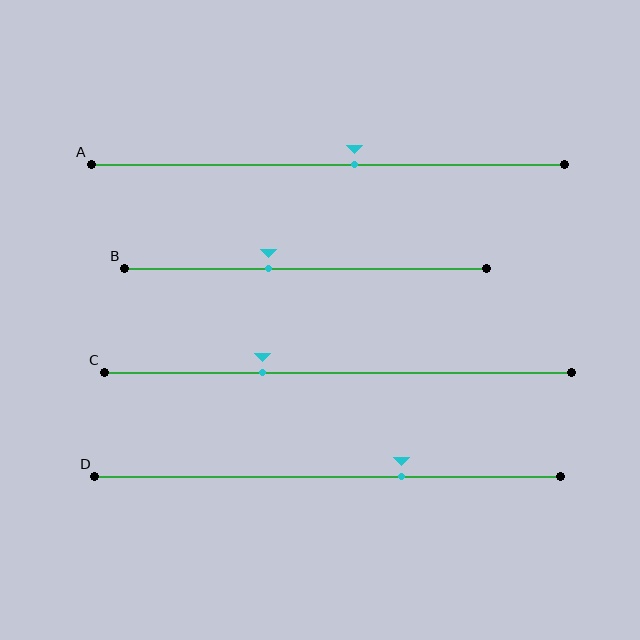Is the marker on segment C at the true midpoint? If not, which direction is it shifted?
No, the marker on segment C is shifted to the left by about 16% of the segment length.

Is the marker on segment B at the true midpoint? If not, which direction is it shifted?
No, the marker on segment B is shifted to the left by about 10% of the segment length.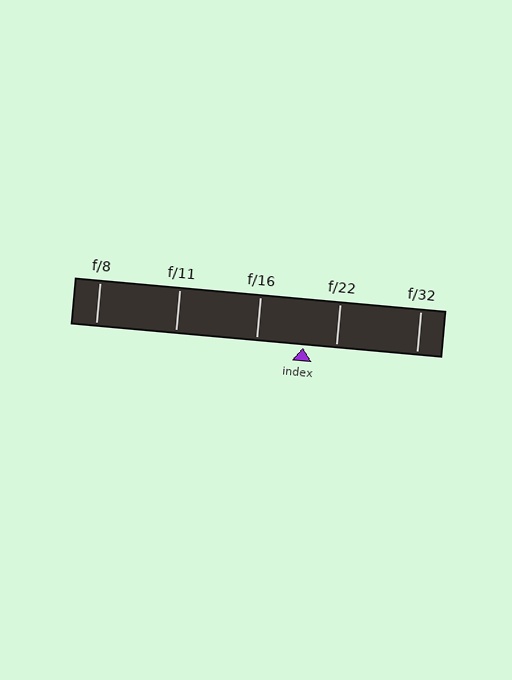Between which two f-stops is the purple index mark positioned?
The index mark is between f/16 and f/22.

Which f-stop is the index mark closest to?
The index mark is closest to f/22.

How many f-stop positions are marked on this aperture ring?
There are 5 f-stop positions marked.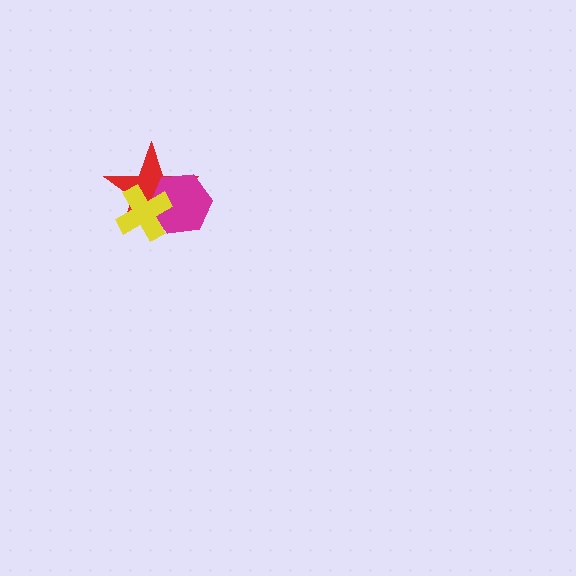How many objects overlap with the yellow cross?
2 objects overlap with the yellow cross.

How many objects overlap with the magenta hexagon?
2 objects overlap with the magenta hexagon.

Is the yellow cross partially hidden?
No, no other shape covers it.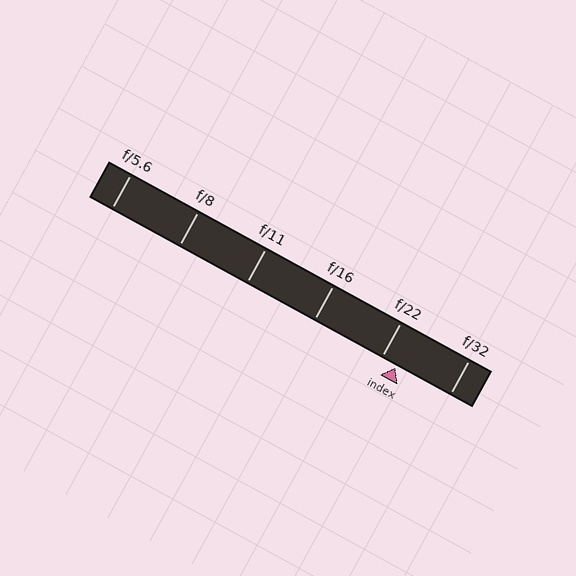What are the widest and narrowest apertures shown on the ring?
The widest aperture shown is f/5.6 and the narrowest is f/32.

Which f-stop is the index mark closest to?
The index mark is closest to f/22.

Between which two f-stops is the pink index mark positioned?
The index mark is between f/22 and f/32.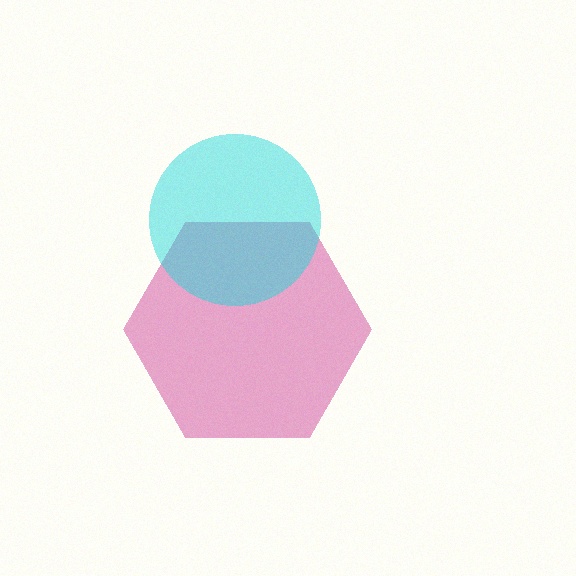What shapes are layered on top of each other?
The layered shapes are: a magenta hexagon, a cyan circle.